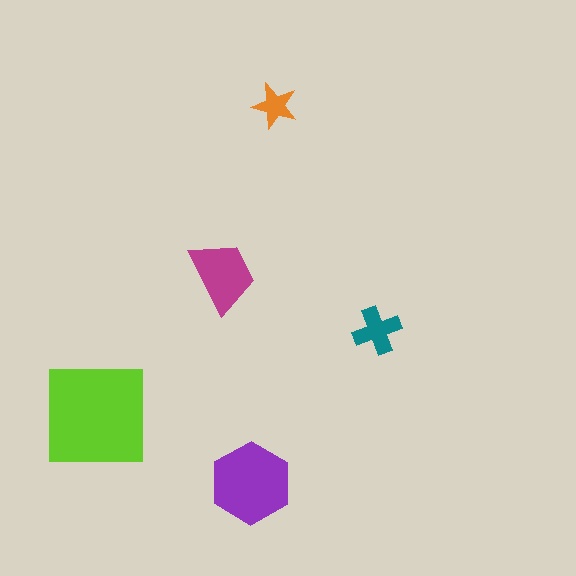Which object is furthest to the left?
The lime square is leftmost.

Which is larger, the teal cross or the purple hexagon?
The purple hexagon.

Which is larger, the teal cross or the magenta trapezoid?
The magenta trapezoid.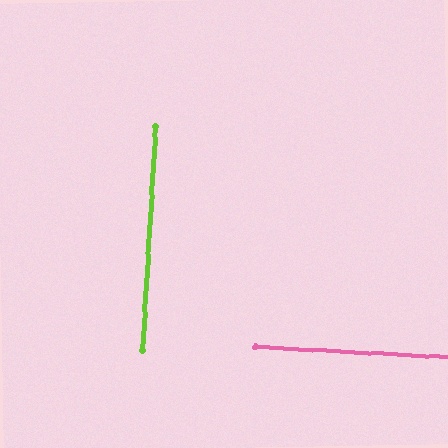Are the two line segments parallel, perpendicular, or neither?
Perpendicular — they meet at approximately 90°.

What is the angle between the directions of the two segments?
Approximately 90 degrees.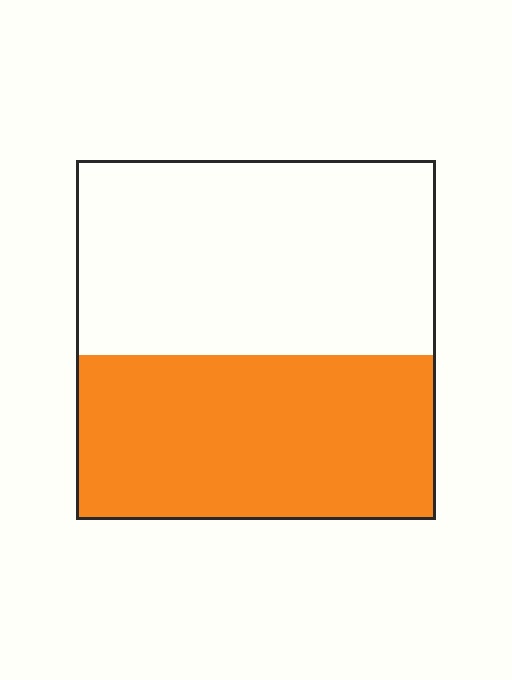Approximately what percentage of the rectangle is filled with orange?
Approximately 45%.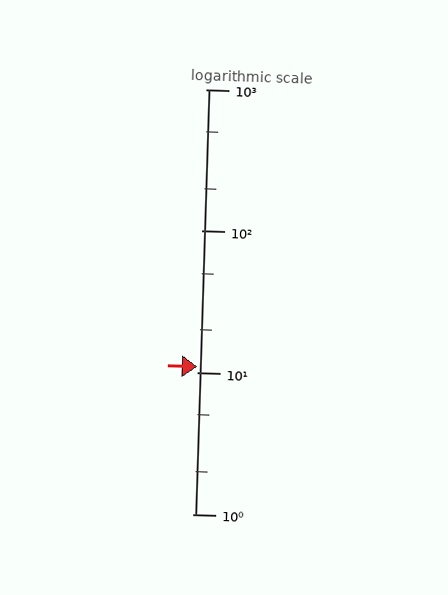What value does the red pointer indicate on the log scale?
The pointer indicates approximately 11.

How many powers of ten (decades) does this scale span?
The scale spans 3 decades, from 1 to 1000.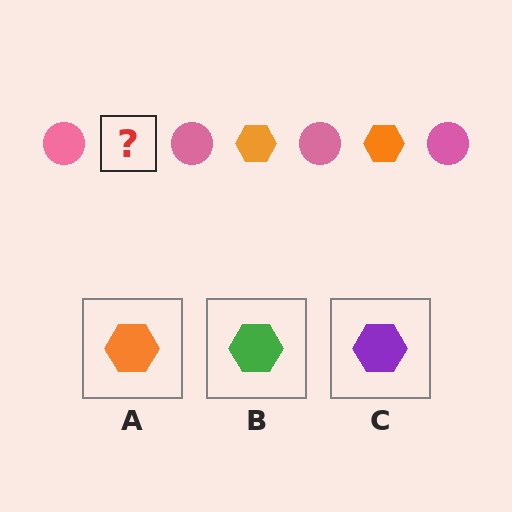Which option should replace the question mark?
Option A.